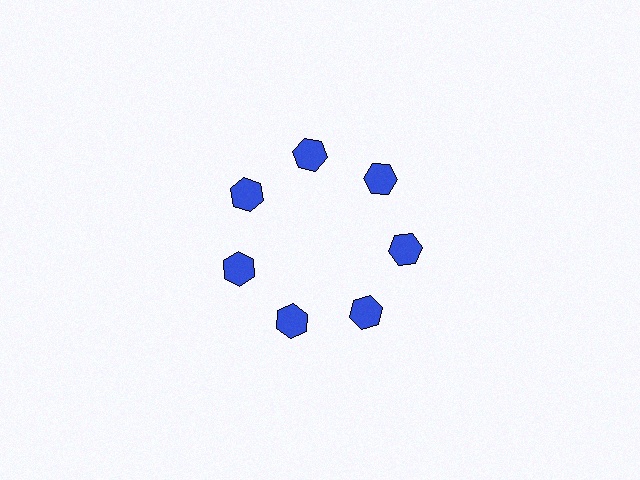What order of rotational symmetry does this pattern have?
This pattern has 7-fold rotational symmetry.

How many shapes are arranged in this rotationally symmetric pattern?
There are 7 shapes, arranged in 7 groups of 1.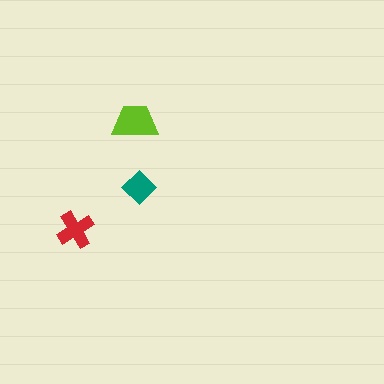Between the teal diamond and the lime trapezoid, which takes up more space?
The lime trapezoid.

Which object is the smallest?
The teal diamond.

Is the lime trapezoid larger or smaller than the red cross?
Larger.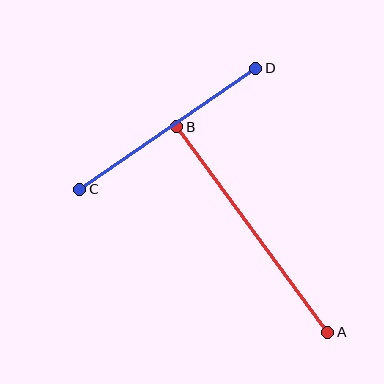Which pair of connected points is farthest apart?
Points A and B are farthest apart.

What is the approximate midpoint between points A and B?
The midpoint is at approximately (252, 229) pixels.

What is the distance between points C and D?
The distance is approximately 214 pixels.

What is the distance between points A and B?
The distance is approximately 255 pixels.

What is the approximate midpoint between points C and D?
The midpoint is at approximately (168, 129) pixels.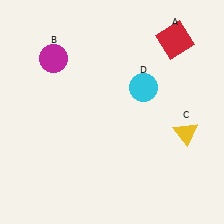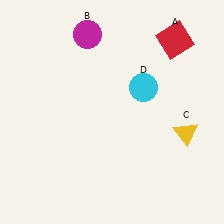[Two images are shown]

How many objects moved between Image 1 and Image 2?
1 object moved between the two images.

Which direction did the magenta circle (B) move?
The magenta circle (B) moved right.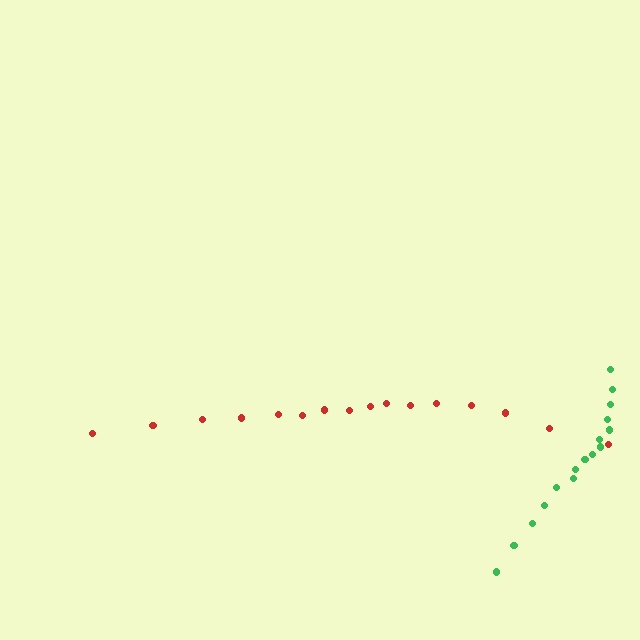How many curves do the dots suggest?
There are 2 distinct paths.